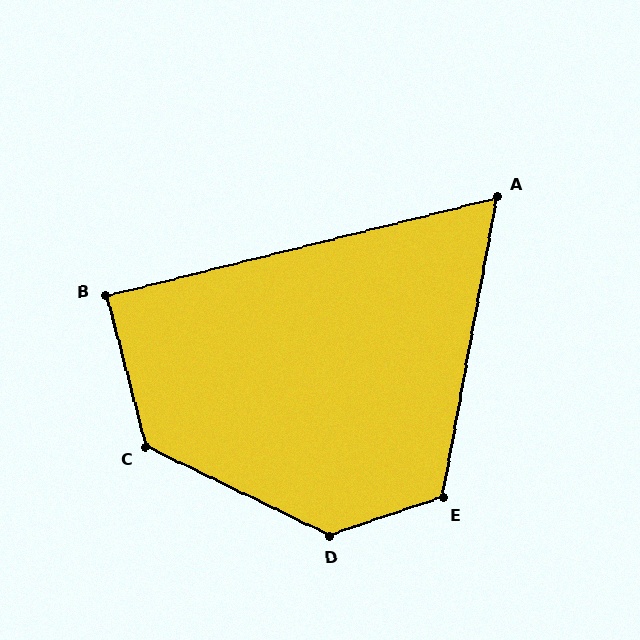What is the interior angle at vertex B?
Approximately 89 degrees (approximately right).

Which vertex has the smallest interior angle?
A, at approximately 66 degrees.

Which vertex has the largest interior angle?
D, at approximately 136 degrees.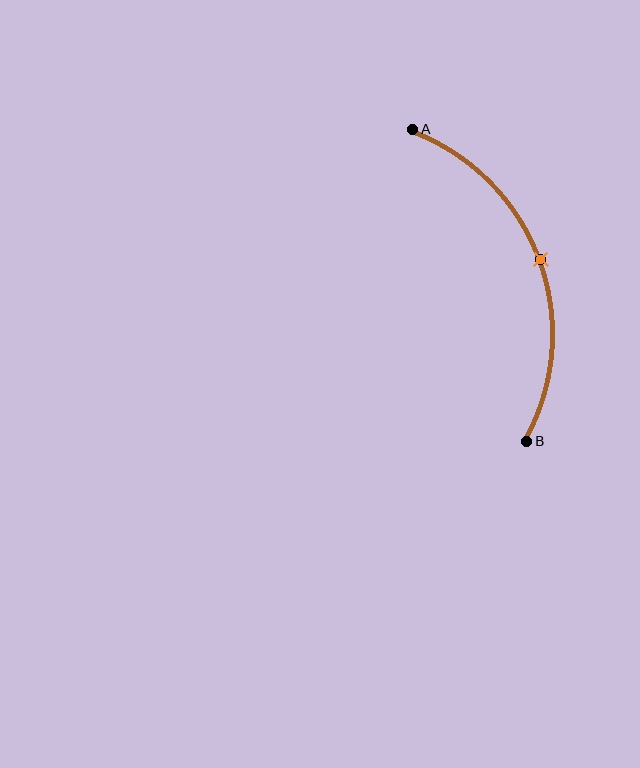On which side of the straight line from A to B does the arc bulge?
The arc bulges to the right of the straight line connecting A and B.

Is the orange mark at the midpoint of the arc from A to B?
Yes. The orange mark lies on the arc at equal arc-length from both A and B — it is the arc midpoint.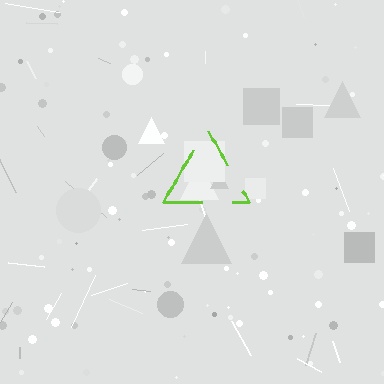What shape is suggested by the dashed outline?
The dashed outline suggests a triangle.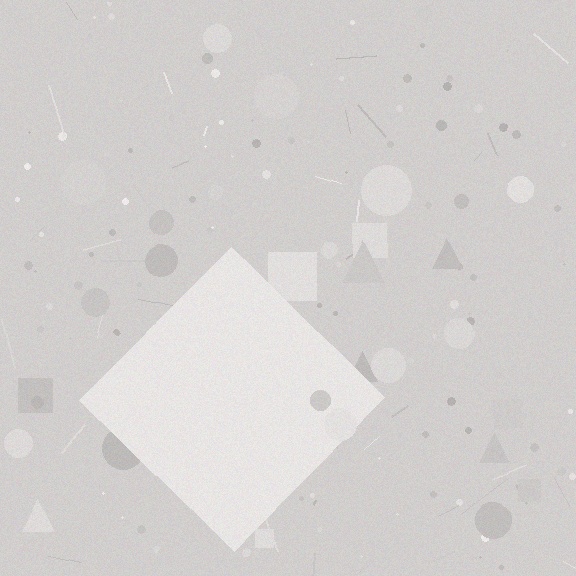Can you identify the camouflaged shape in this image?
The camouflaged shape is a diamond.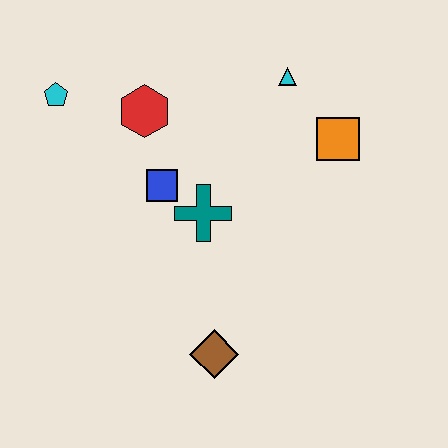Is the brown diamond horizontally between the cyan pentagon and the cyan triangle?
Yes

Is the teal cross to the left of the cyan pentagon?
No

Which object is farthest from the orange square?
The cyan pentagon is farthest from the orange square.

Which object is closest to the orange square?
The cyan triangle is closest to the orange square.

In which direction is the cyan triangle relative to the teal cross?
The cyan triangle is above the teal cross.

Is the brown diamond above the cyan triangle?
No